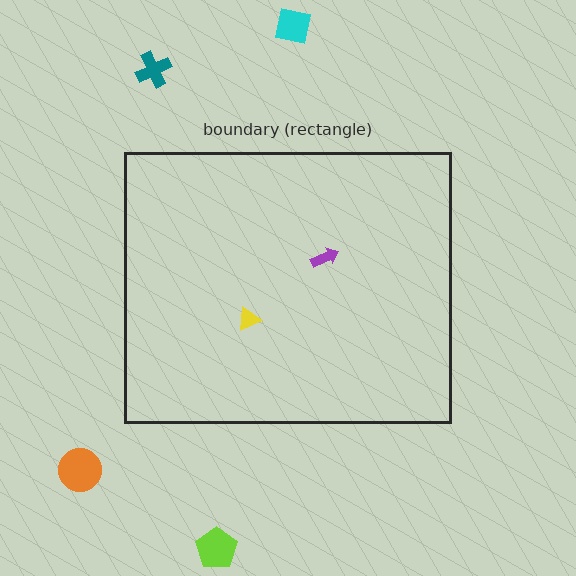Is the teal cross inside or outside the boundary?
Outside.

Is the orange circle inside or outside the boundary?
Outside.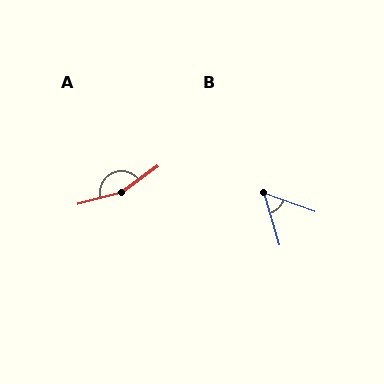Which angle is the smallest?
B, at approximately 54 degrees.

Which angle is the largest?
A, at approximately 160 degrees.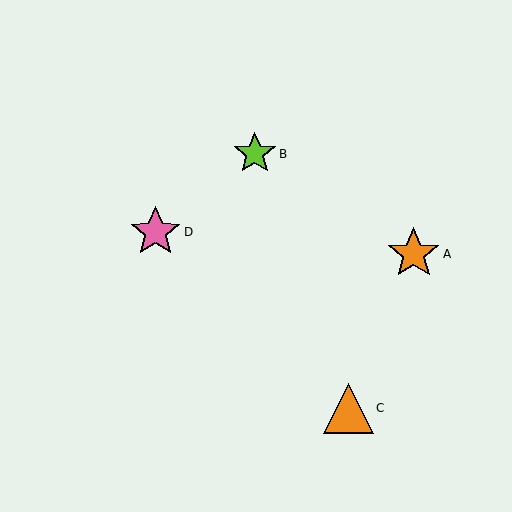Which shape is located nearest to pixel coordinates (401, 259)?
The orange star (labeled A) at (414, 254) is nearest to that location.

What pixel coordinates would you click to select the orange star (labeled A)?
Click at (414, 254) to select the orange star A.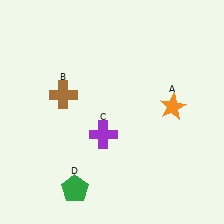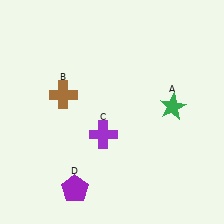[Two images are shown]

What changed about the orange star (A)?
In Image 1, A is orange. In Image 2, it changed to green.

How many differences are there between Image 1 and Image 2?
There are 2 differences between the two images.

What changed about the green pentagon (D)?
In Image 1, D is green. In Image 2, it changed to purple.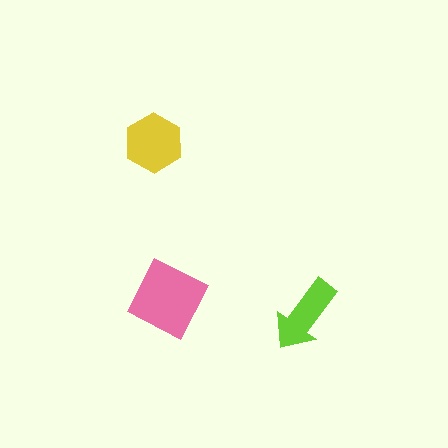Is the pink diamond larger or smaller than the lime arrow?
Larger.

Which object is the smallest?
The lime arrow.